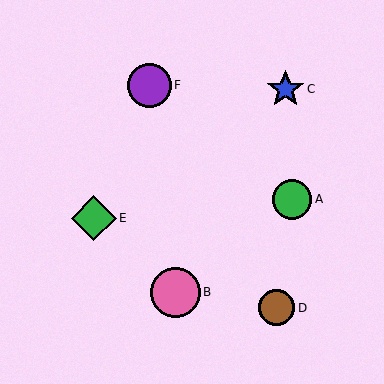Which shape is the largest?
The pink circle (labeled B) is the largest.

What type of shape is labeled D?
Shape D is a brown circle.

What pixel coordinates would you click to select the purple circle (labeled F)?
Click at (149, 85) to select the purple circle F.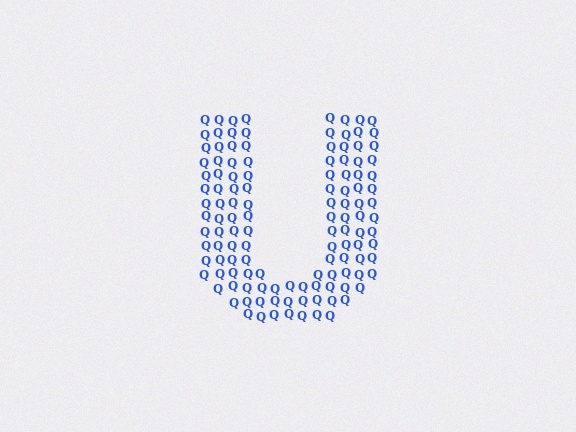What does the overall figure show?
The overall figure shows the letter U.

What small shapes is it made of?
It is made of small letter Q's.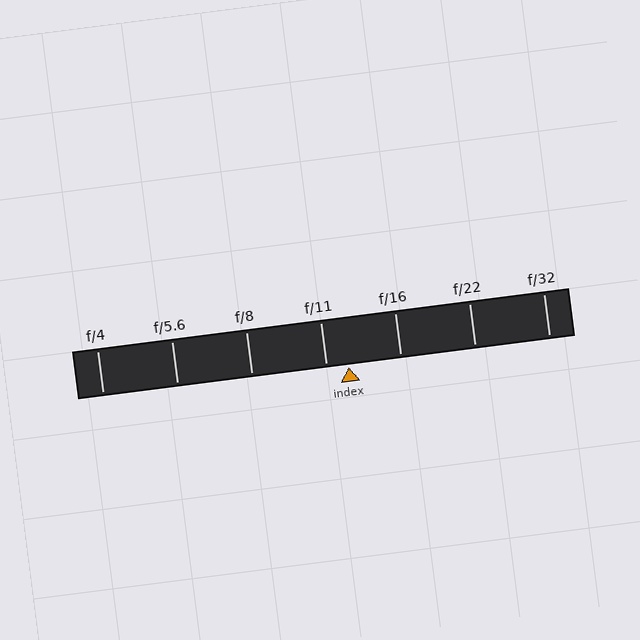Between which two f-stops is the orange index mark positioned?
The index mark is between f/11 and f/16.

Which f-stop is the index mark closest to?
The index mark is closest to f/11.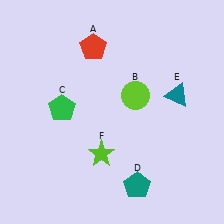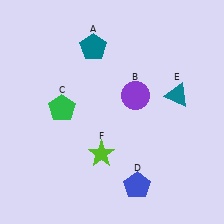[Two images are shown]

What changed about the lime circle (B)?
In Image 1, B is lime. In Image 2, it changed to purple.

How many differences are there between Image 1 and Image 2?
There are 3 differences between the two images.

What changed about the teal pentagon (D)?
In Image 1, D is teal. In Image 2, it changed to blue.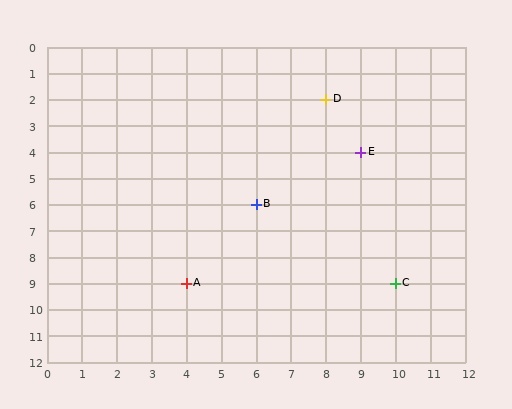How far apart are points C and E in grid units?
Points C and E are 1 column and 5 rows apart (about 5.1 grid units diagonally).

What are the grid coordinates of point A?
Point A is at grid coordinates (4, 9).